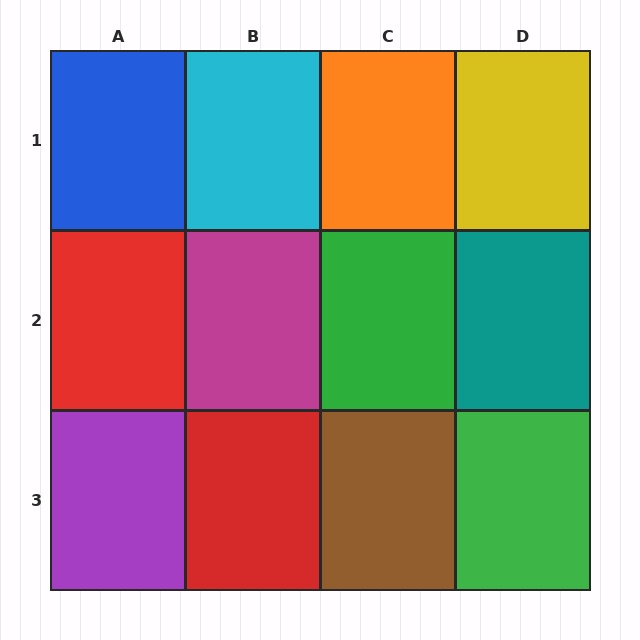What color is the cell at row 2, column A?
Red.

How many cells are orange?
1 cell is orange.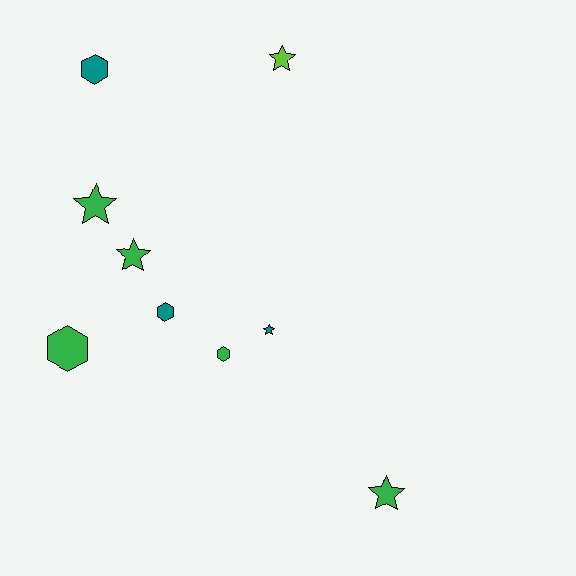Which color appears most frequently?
Green, with 5 objects.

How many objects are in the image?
There are 9 objects.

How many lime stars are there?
There is 1 lime star.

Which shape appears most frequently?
Star, with 5 objects.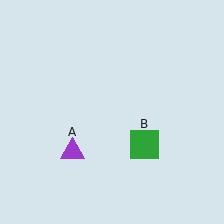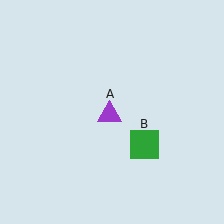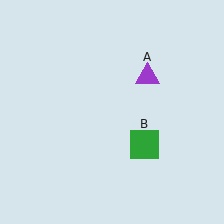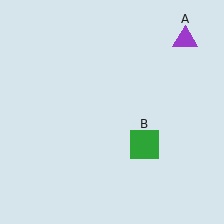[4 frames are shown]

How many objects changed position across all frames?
1 object changed position: purple triangle (object A).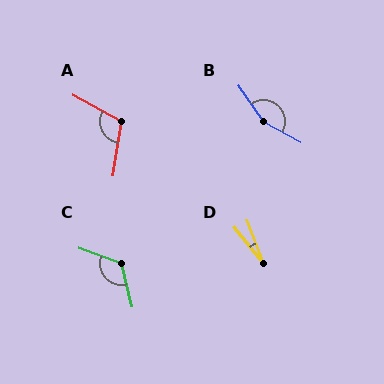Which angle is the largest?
B, at approximately 153 degrees.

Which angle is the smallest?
D, at approximately 18 degrees.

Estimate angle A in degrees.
Approximately 110 degrees.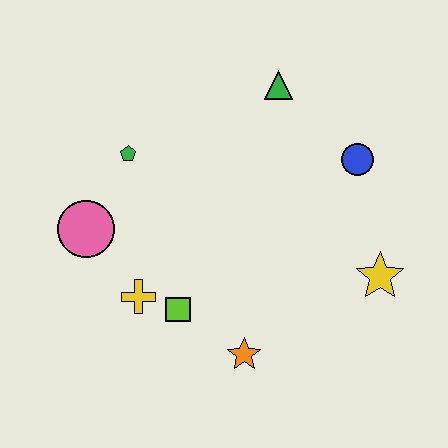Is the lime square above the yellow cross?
No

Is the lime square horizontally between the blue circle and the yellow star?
No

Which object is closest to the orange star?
The lime square is closest to the orange star.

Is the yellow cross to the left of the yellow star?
Yes